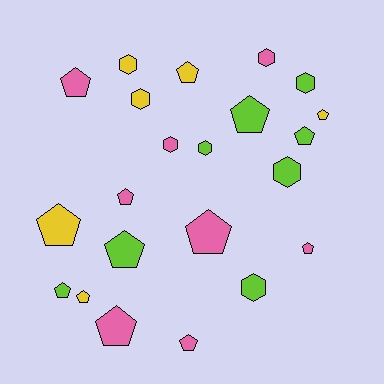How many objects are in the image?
There are 22 objects.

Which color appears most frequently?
Lime, with 8 objects.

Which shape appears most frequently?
Pentagon, with 14 objects.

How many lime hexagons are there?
There are 4 lime hexagons.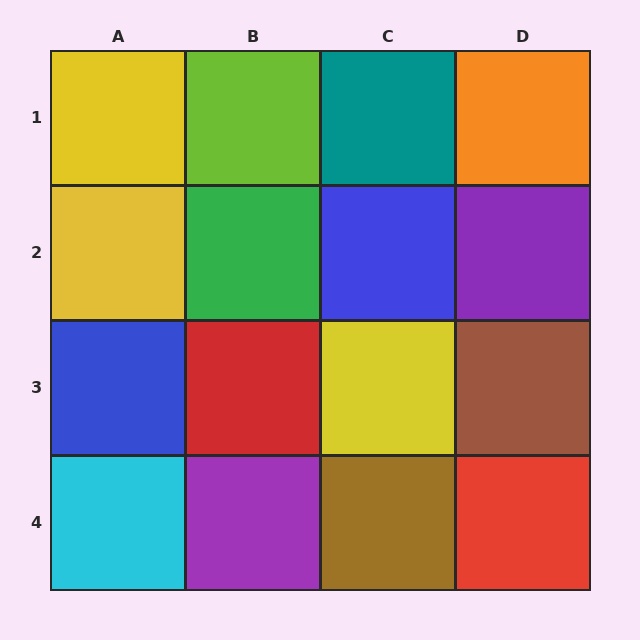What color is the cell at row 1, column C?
Teal.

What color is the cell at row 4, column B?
Purple.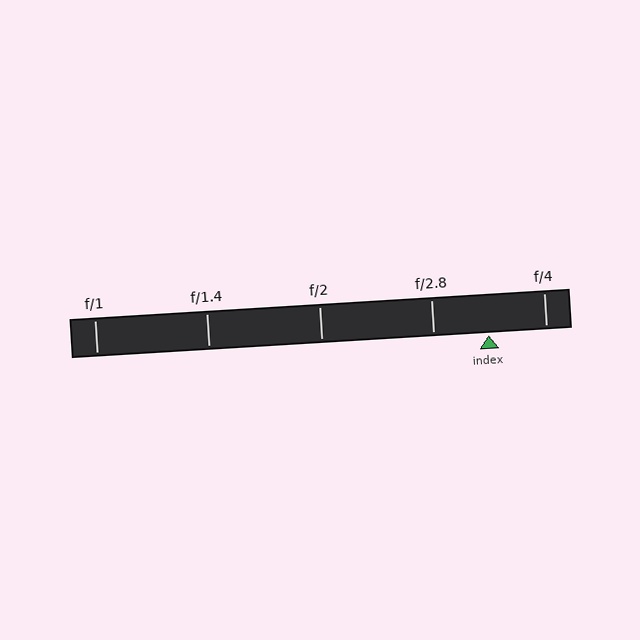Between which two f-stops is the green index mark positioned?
The index mark is between f/2.8 and f/4.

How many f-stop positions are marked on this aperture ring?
There are 5 f-stop positions marked.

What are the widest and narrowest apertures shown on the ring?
The widest aperture shown is f/1 and the narrowest is f/4.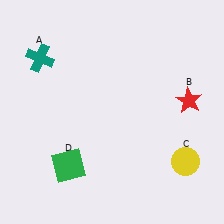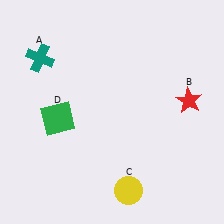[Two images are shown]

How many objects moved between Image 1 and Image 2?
2 objects moved between the two images.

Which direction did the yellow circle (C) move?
The yellow circle (C) moved left.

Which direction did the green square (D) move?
The green square (D) moved up.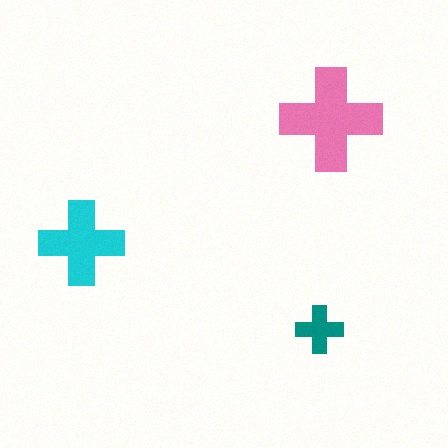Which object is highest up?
The pink cross is topmost.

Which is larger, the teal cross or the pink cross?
The pink one.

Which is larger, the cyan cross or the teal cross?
The cyan one.